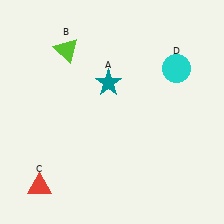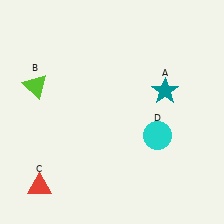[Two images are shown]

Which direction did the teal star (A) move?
The teal star (A) moved right.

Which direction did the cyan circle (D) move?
The cyan circle (D) moved down.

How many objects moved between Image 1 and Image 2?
3 objects moved between the two images.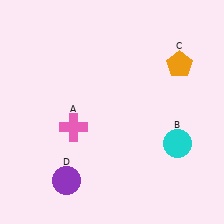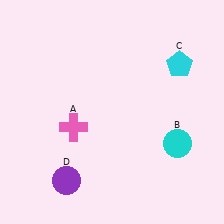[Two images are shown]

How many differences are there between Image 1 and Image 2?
There is 1 difference between the two images.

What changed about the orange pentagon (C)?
In Image 1, C is orange. In Image 2, it changed to cyan.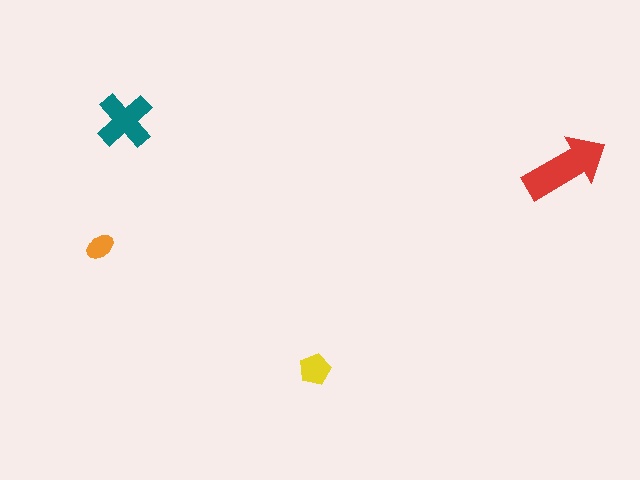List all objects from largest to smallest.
The red arrow, the teal cross, the yellow pentagon, the orange ellipse.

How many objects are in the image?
There are 4 objects in the image.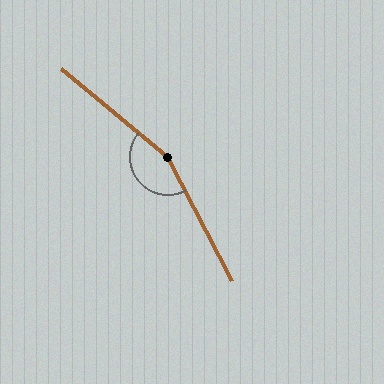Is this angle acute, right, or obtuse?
It is obtuse.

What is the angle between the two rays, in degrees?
Approximately 157 degrees.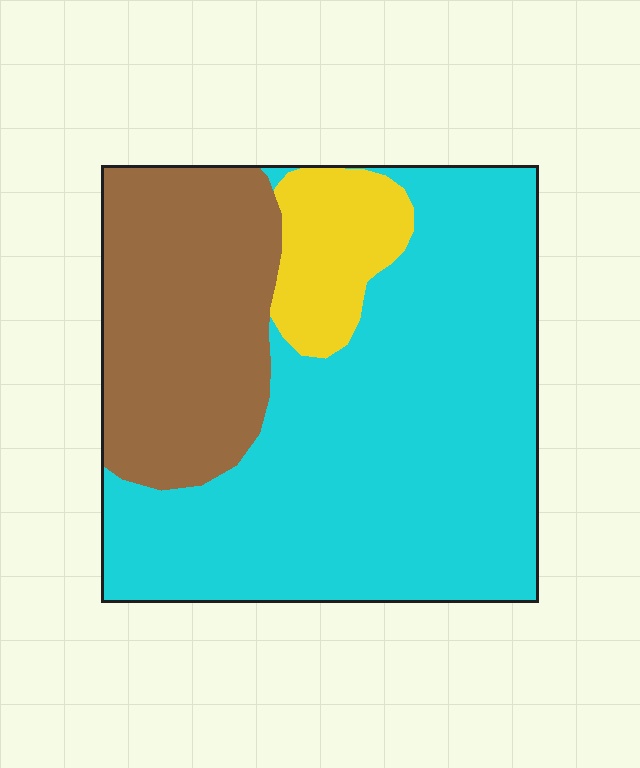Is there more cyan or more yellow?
Cyan.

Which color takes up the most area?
Cyan, at roughly 60%.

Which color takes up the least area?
Yellow, at roughly 10%.